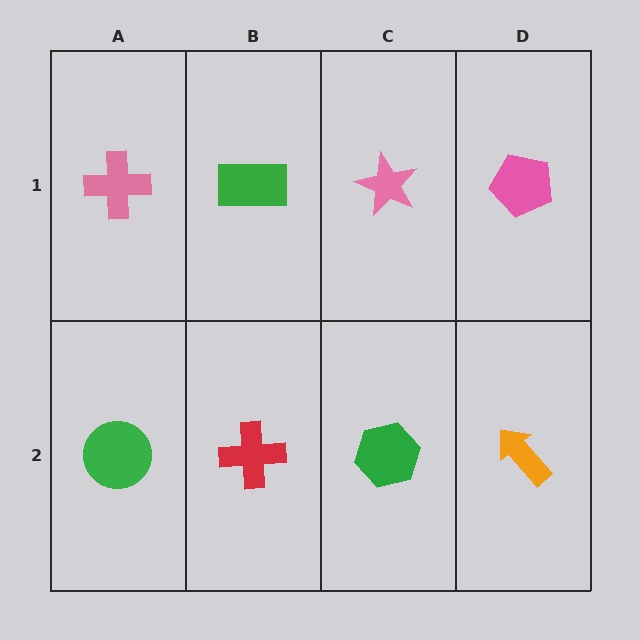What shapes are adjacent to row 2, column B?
A green rectangle (row 1, column B), a green circle (row 2, column A), a green hexagon (row 2, column C).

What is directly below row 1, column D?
An orange arrow.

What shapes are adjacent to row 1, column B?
A red cross (row 2, column B), a pink cross (row 1, column A), a pink star (row 1, column C).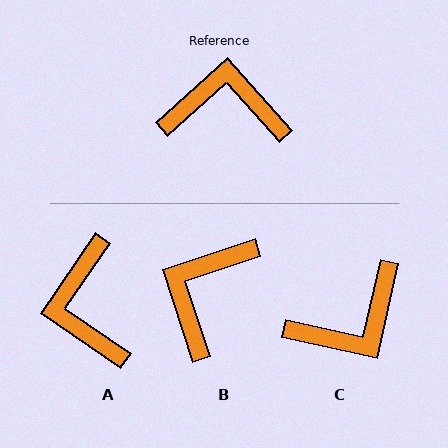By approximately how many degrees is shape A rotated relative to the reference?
Approximately 103 degrees counter-clockwise.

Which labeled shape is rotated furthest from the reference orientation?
C, about 145 degrees away.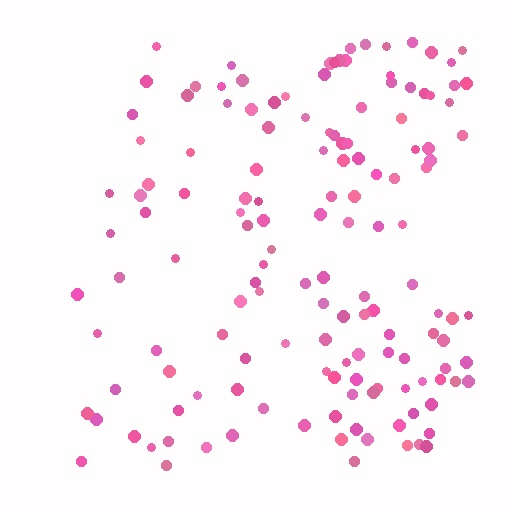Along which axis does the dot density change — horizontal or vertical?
Horizontal.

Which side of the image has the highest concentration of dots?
The right.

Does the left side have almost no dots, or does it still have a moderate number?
Still a moderate number, just noticeably fewer than the right.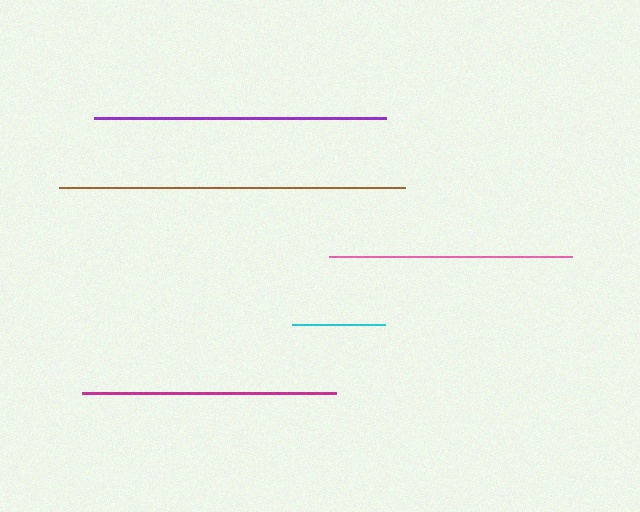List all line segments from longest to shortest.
From longest to shortest: brown, purple, magenta, pink, cyan.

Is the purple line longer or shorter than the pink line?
The purple line is longer than the pink line.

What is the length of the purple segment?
The purple segment is approximately 292 pixels long.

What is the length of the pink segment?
The pink segment is approximately 243 pixels long.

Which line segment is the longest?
The brown line is the longest at approximately 346 pixels.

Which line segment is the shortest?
The cyan line is the shortest at approximately 93 pixels.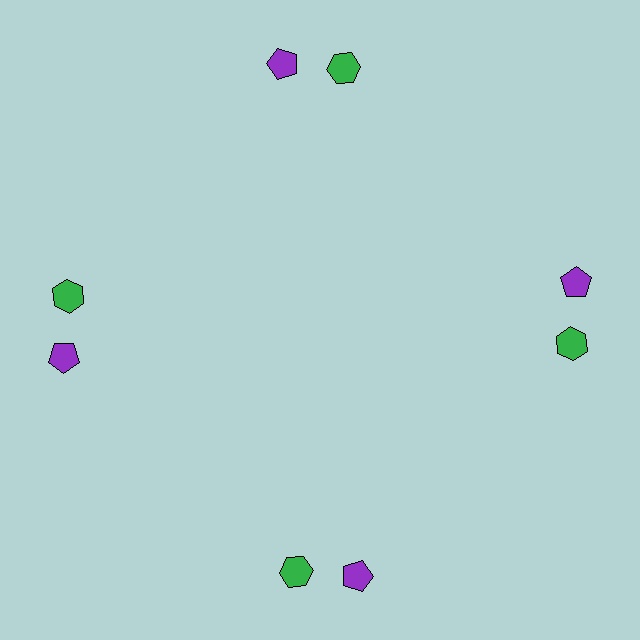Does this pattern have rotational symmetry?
Yes, this pattern has 4-fold rotational symmetry. It looks the same after rotating 90 degrees around the center.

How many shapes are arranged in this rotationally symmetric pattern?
There are 8 shapes, arranged in 4 groups of 2.